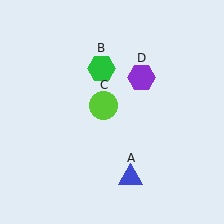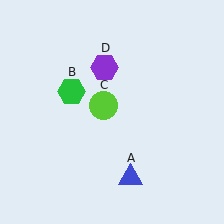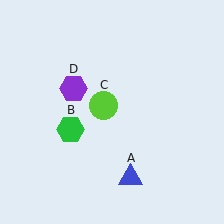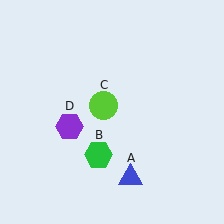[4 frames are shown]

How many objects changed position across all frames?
2 objects changed position: green hexagon (object B), purple hexagon (object D).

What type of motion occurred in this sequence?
The green hexagon (object B), purple hexagon (object D) rotated counterclockwise around the center of the scene.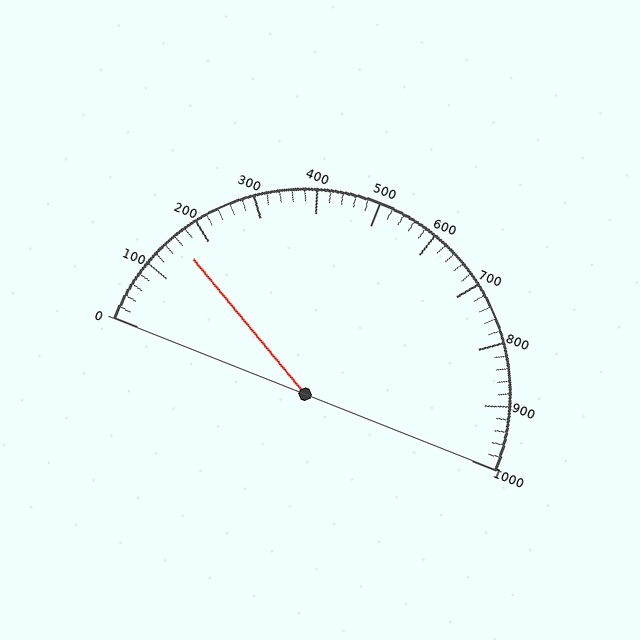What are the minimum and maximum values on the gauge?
The gauge ranges from 0 to 1000.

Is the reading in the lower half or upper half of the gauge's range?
The reading is in the lower half of the range (0 to 1000).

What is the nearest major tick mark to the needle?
The nearest major tick mark is 200.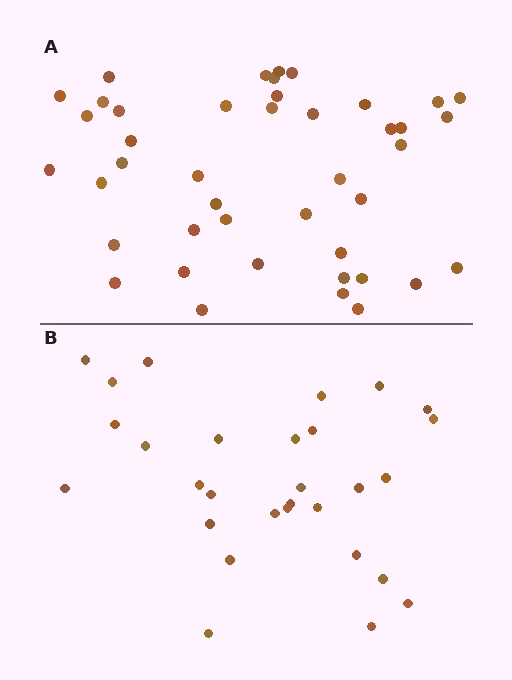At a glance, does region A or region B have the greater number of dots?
Region A (the top region) has more dots.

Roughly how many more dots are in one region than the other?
Region A has approximately 15 more dots than region B.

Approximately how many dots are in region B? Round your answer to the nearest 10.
About 30 dots. (The exact count is 29, which rounds to 30.)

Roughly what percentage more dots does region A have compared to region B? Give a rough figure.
About 50% more.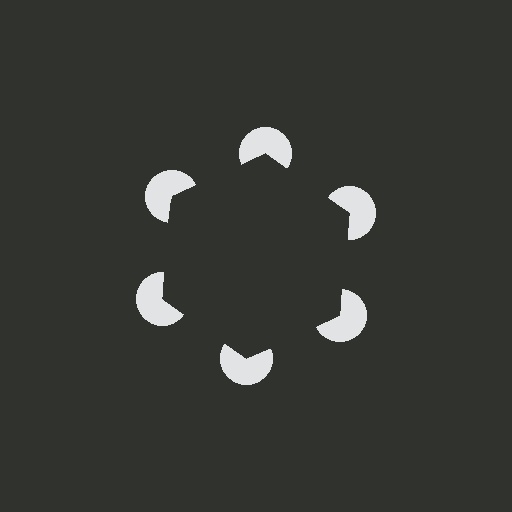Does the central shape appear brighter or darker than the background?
It typically appears slightly darker than the background, even though no actual brightness change is drawn.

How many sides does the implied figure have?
6 sides.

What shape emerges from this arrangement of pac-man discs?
An illusory hexagon — its edges are inferred from the aligned wedge cuts in the pac-man discs, not physically drawn.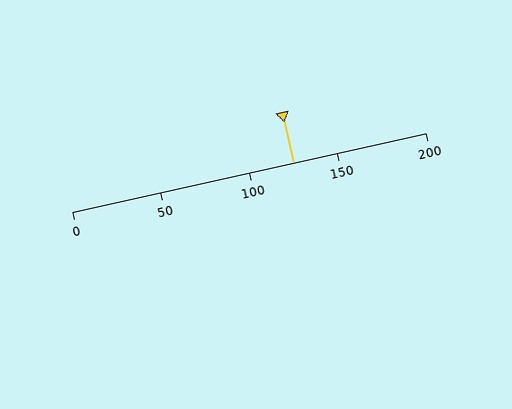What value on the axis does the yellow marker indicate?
The marker indicates approximately 125.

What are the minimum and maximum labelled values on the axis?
The axis runs from 0 to 200.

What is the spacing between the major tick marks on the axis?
The major ticks are spaced 50 apart.